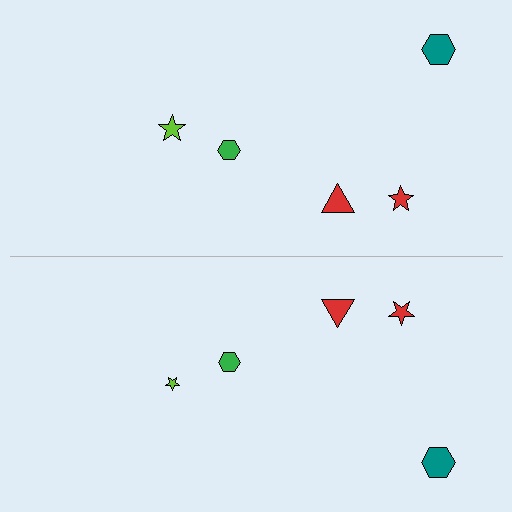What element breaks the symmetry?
The lime star on the bottom side has a different size than its mirror counterpart.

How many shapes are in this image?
There are 10 shapes in this image.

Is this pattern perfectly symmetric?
No, the pattern is not perfectly symmetric. The lime star on the bottom side has a different size than its mirror counterpart.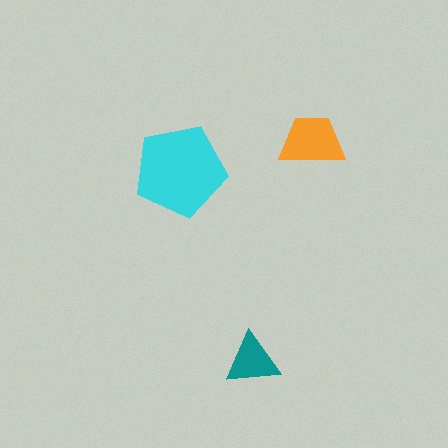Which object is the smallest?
The teal triangle.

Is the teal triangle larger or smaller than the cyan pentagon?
Smaller.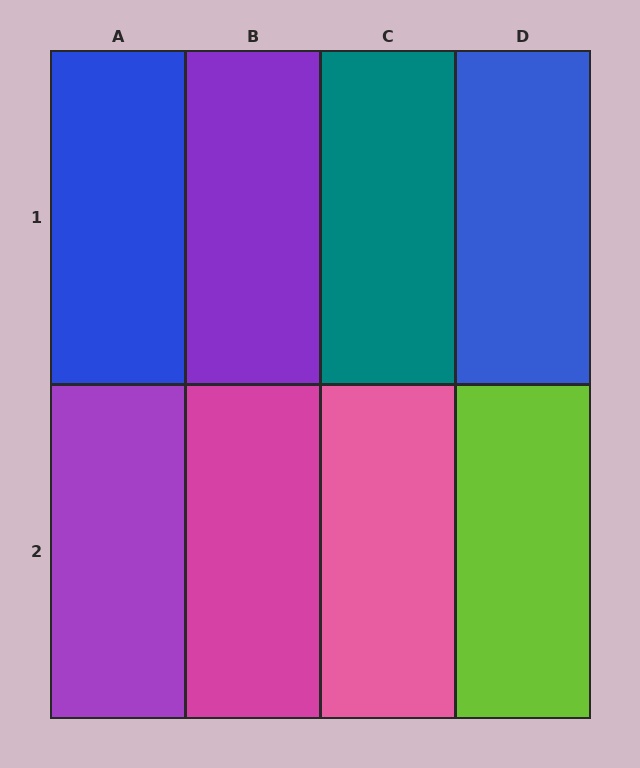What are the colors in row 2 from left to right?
Purple, magenta, pink, lime.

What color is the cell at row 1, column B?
Purple.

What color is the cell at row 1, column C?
Teal.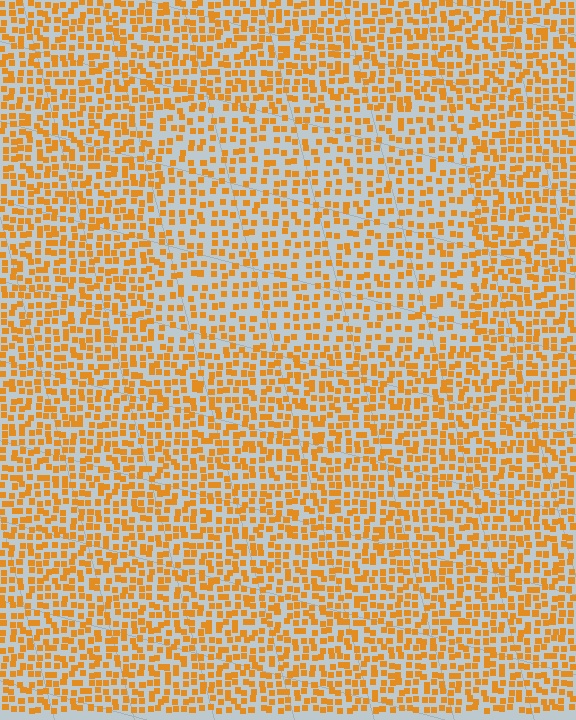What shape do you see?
I see a rectangle.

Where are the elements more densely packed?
The elements are more densely packed outside the rectangle boundary.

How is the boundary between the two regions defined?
The boundary is defined by a change in element density (approximately 1.5x ratio). All elements are the same color, size, and shape.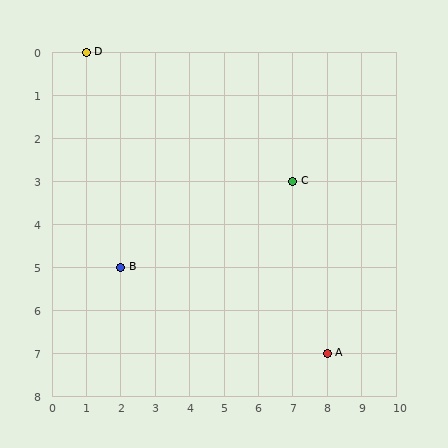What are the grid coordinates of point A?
Point A is at grid coordinates (8, 7).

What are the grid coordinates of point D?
Point D is at grid coordinates (1, 0).